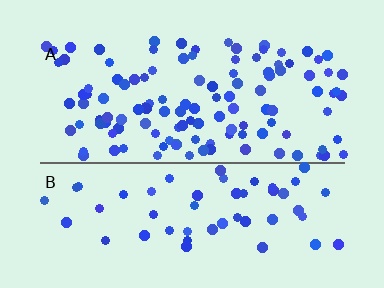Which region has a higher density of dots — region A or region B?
A (the top).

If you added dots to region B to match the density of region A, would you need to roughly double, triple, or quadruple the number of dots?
Approximately double.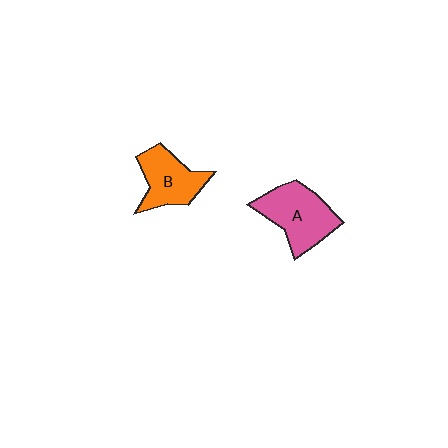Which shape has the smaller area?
Shape B (orange).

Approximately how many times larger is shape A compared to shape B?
Approximately 1.2 times.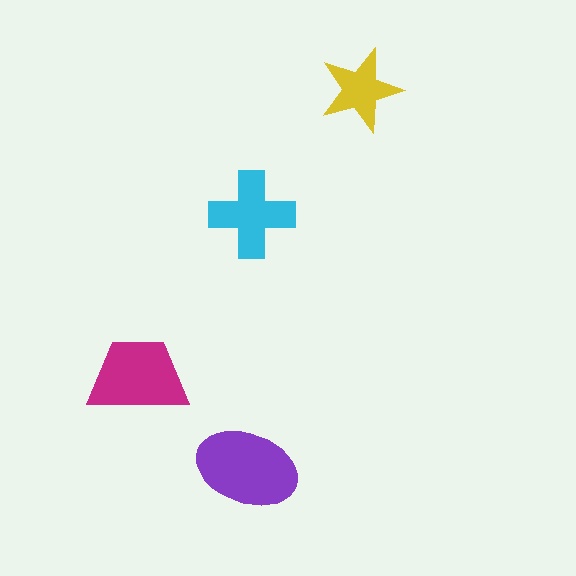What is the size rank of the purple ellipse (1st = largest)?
1st.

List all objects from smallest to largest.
The yellow star, the cyan cross, the magenta trapezoid, the purple ellipse.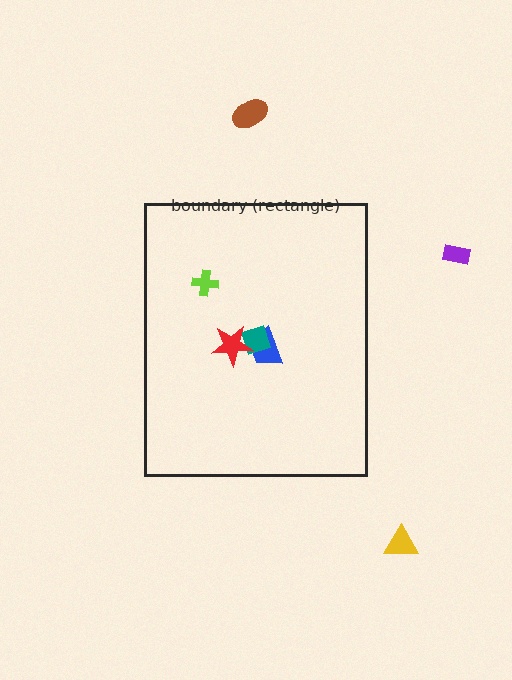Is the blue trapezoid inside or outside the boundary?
Inside.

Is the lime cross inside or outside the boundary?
Inside.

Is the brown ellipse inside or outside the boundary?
Outside.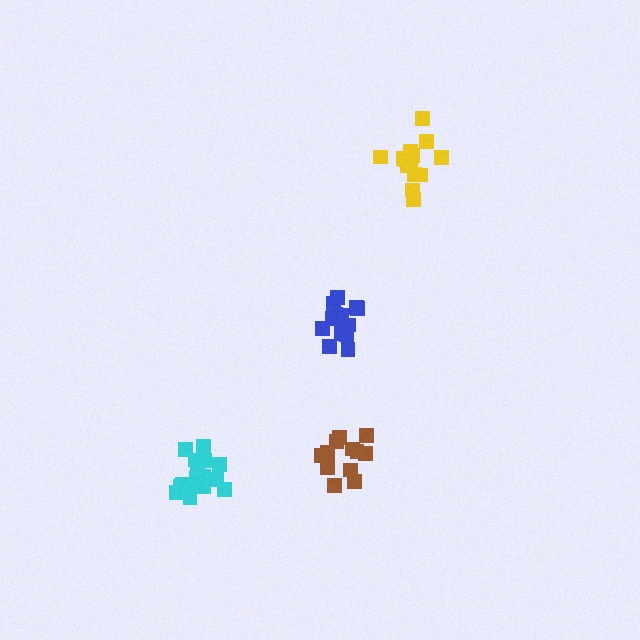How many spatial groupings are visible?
There are 4 spatial groupings.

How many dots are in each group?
Group 1: 17 dots, Group 2: 15 dots, Group 3: 12 dots, Group 4: 15 dots (59 total).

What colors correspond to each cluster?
The clusters are colored: cyan, blue, brown, yellow.